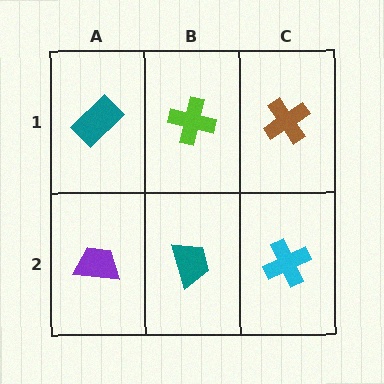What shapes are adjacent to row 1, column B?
A teal trapezoid (row 2, column B), a teal rectangle (row 1, column A), a brown cross (row 1, column C).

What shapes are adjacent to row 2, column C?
A brown cross (row 1, column C), a teal trapezoid (row 2, column B).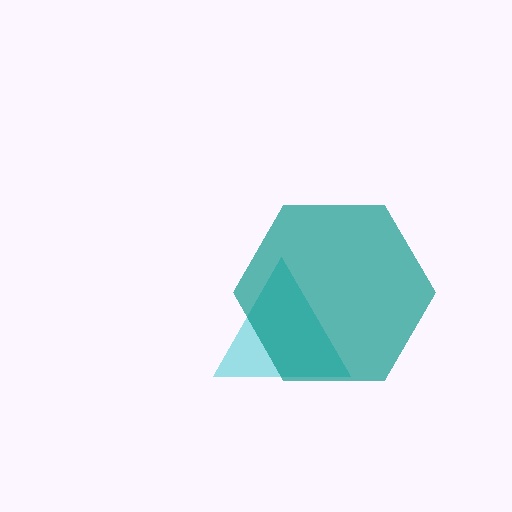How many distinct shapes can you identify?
There are 2 distinct shapes: a cyan triangle, a teal hexagon.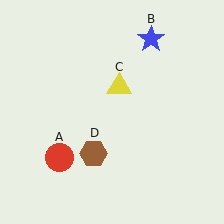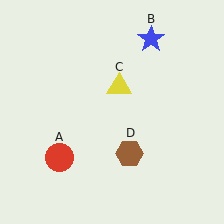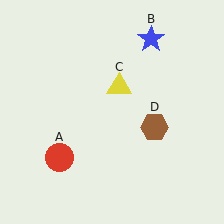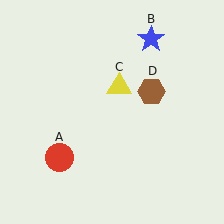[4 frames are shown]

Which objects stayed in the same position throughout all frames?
Red circle (object A) and blue star (object B) and yellow triangle (object C) remained stationary.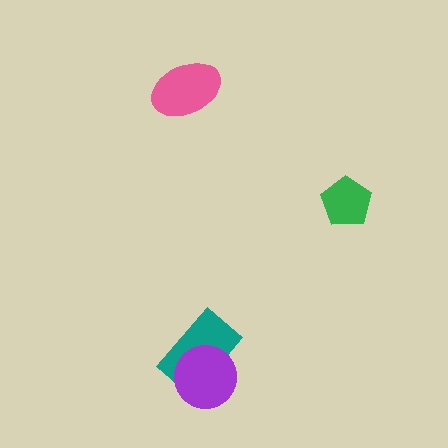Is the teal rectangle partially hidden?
Yes, it is partially covered by another shape.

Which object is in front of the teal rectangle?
The purple circle is in front of the teal rectangle.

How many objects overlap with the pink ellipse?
0 objects overlap with the pink ellipse.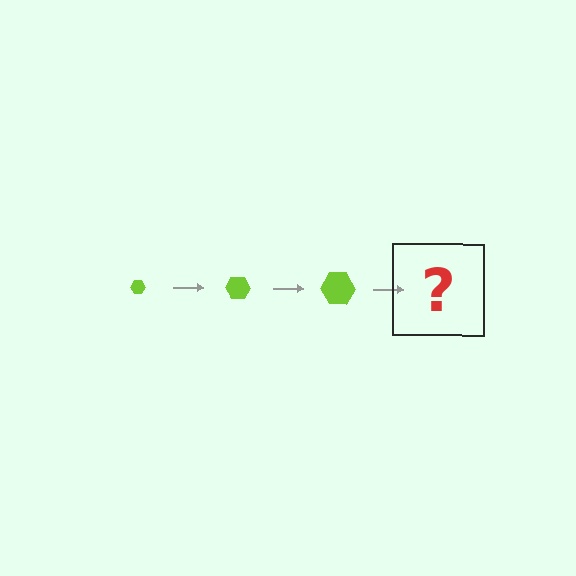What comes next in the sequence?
The next element should be a lime hexagon, larger than the previous one.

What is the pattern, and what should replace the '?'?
The pattern is that the hexagon gets progressively larger each step. The '?' should be a lime hexagon, larger than the previous one.